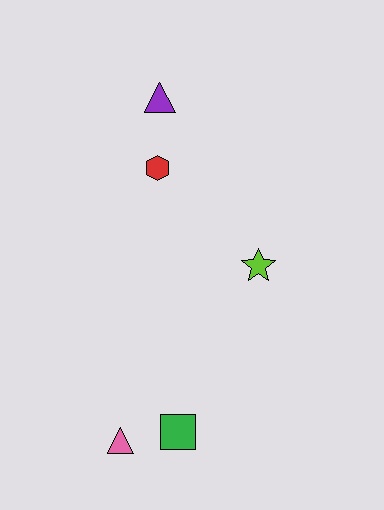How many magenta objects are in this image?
There are no magenta objects.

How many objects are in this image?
There are 5 objects.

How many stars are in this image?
There is 1 star.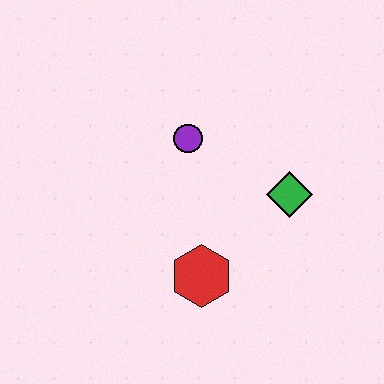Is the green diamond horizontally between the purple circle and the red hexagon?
No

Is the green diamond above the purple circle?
No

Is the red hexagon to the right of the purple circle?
Yes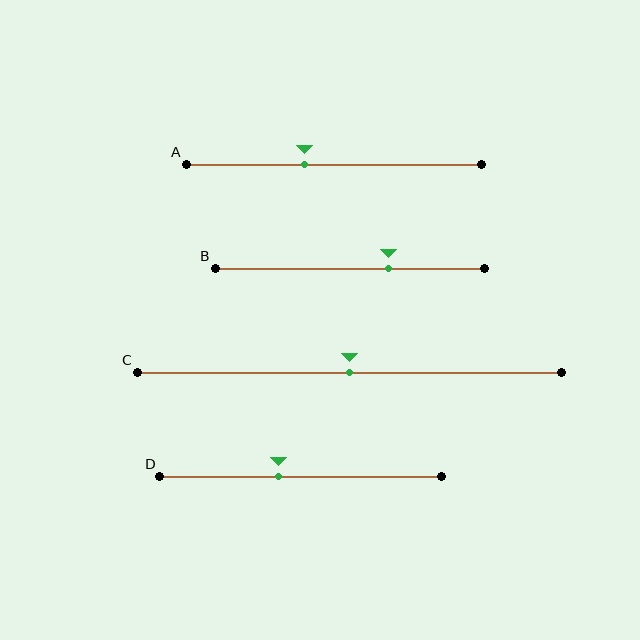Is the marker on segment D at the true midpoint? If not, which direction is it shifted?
No, the marker on segment D is shifted to the left by about 8% of the segment length.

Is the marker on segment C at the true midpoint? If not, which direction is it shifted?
Yes, the marker on segment C is at the true midpoint.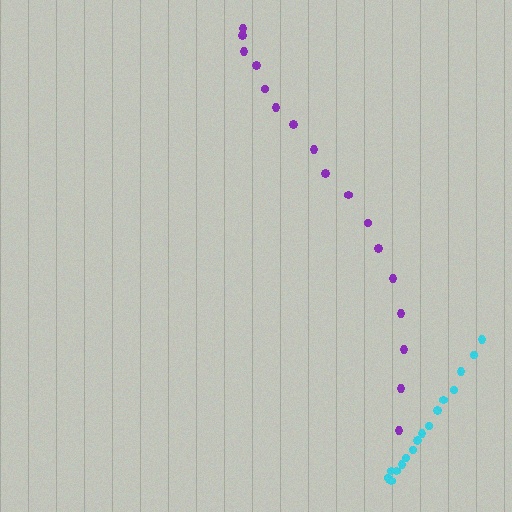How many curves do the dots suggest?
There are 2 distinct paths.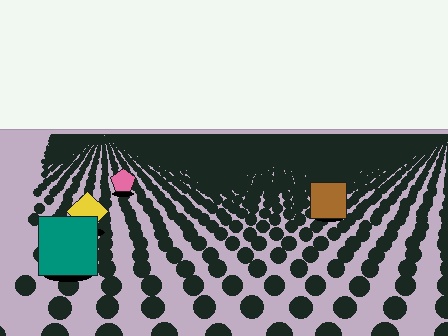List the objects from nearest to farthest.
From nearest to farthest: the teal square, the yellow diamond, the brown square, the pink pentagon.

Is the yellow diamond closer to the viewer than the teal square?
No. The teal square is closer — you can tell from the texture gradient: the ground texture is coarser near it.